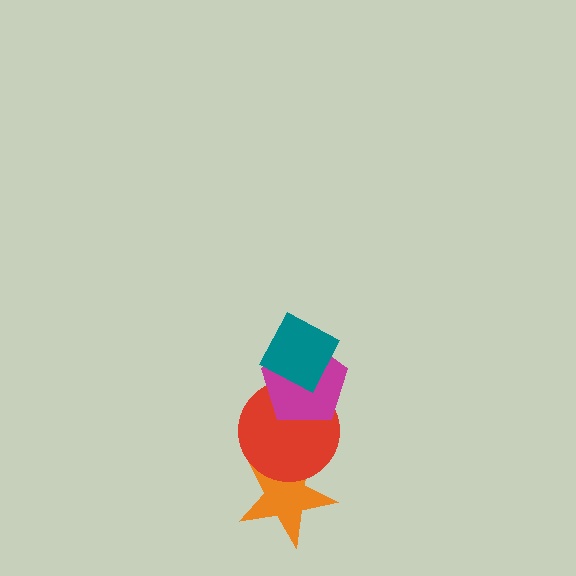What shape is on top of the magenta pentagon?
The teal diamond is on top of the magenta pentagon.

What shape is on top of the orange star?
The red circle is on top of the orange star.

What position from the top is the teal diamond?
The teal diamond is 1st from the top.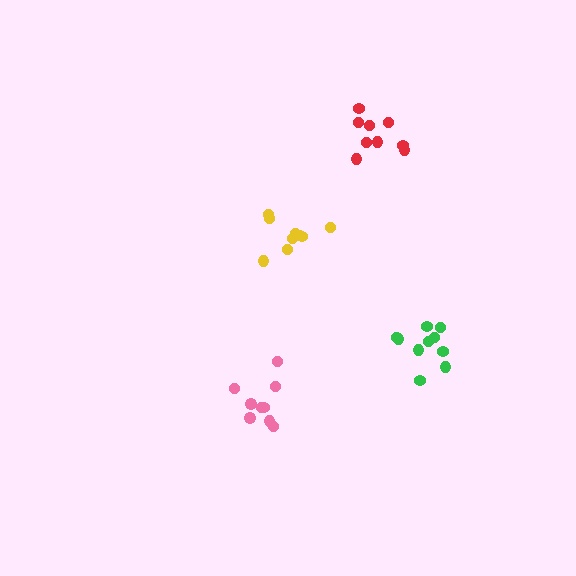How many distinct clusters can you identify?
There are 4 distinct clusters.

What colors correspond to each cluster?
The clusters are colored: green, yellow, pink, red.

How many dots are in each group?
Group 1: 10 dots, Group 2: 9 dots, Group 3: 9 dots, Group 4: 9 dots (37 total).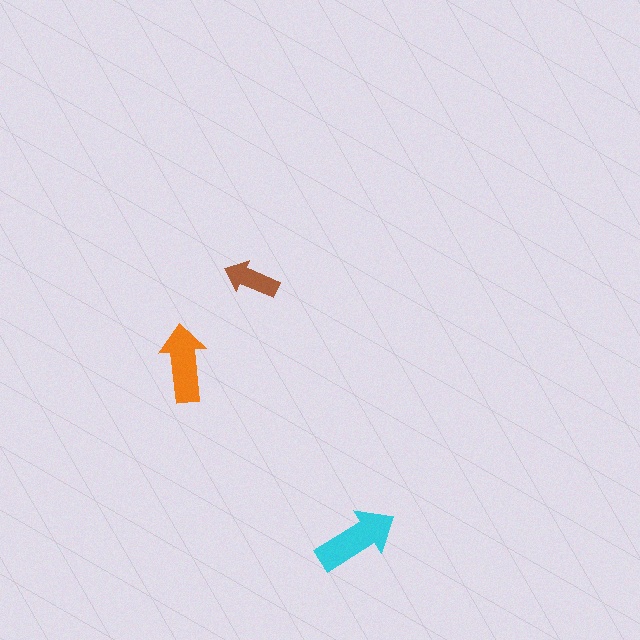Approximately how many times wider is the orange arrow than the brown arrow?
About 1.5 times wider.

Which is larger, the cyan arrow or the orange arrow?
The cyan one.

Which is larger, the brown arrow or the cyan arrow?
The cyan one.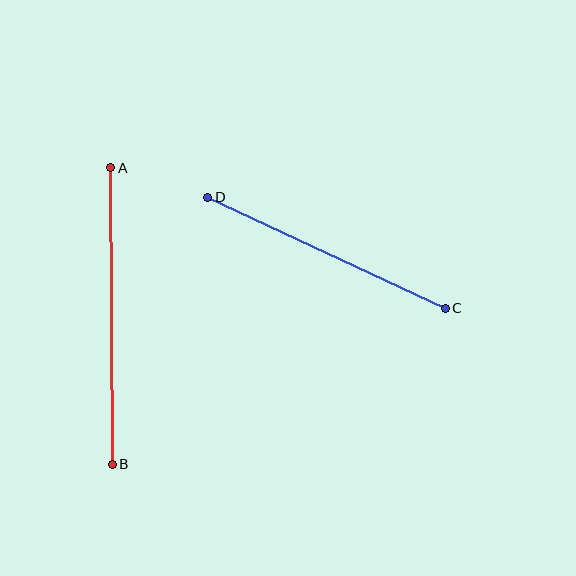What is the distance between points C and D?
The distance is approximately 262 pixels.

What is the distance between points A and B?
The distance is approximately 297 pixels.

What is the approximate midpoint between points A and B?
The midpoint is at approximately (111, 316) pixels.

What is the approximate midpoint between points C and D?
The midpoint is at approximately (327, 253) pixels.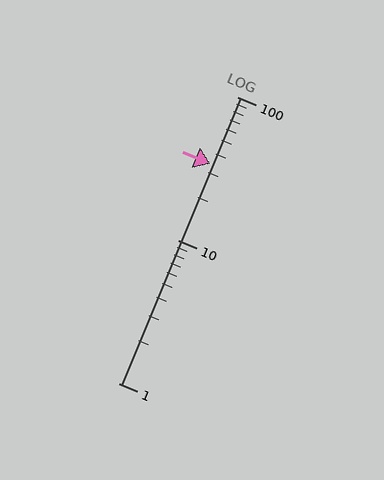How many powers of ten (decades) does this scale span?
The scale spans 2 decades, from 1 to 100.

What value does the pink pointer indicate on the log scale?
The pointer indicates approximately 34.